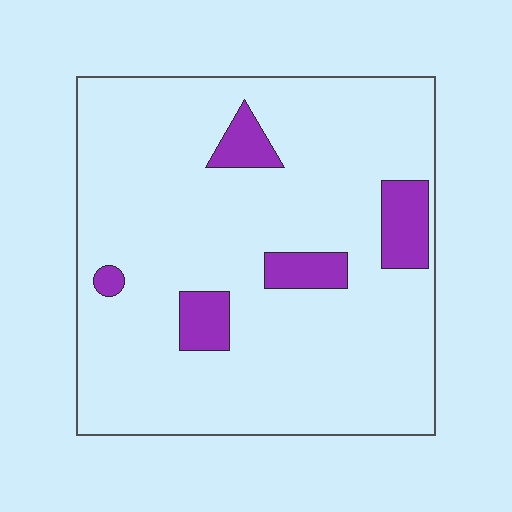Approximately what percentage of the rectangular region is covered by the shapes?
Approximately 10%.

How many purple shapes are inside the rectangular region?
5.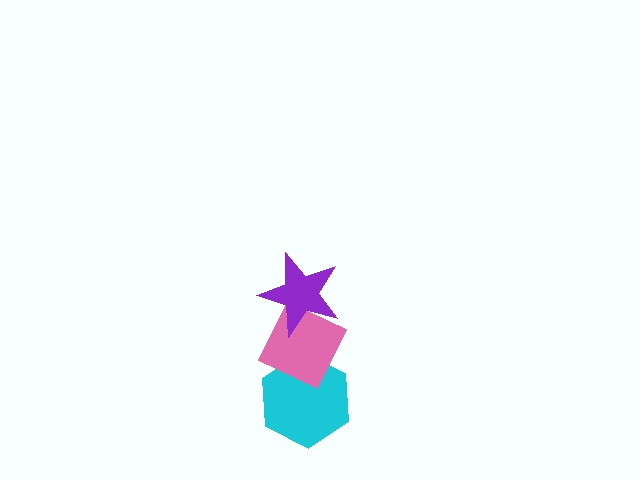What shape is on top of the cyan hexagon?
The pink diamond is on top of the cyan hexagon.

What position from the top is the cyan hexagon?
The cyan hexagon is 3rd from the top.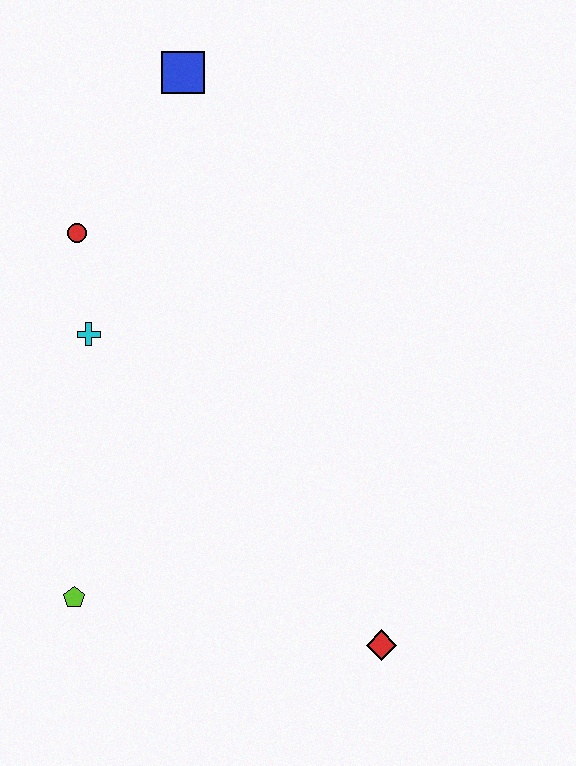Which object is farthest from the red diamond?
The blue square is farthest from the red diamond.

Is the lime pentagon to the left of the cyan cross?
Yes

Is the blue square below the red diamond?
No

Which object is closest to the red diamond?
The lime pentagon is closest to the red diamond.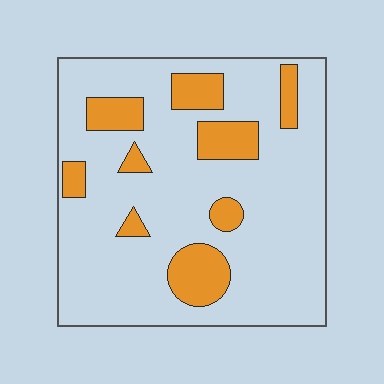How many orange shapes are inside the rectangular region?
9.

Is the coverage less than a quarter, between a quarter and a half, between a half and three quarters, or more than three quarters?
Less than a quarter.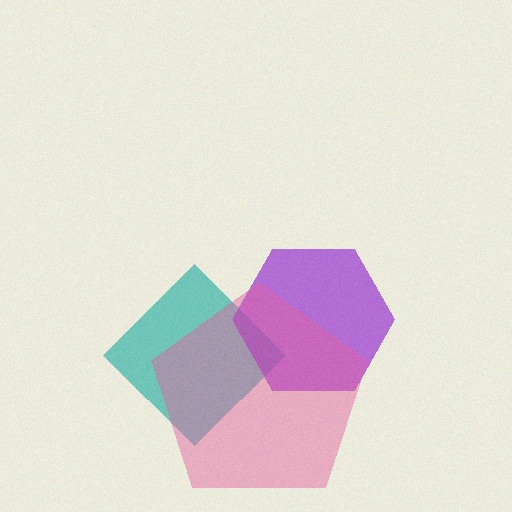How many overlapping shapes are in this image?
There are 3 overlapping shapes in the image.